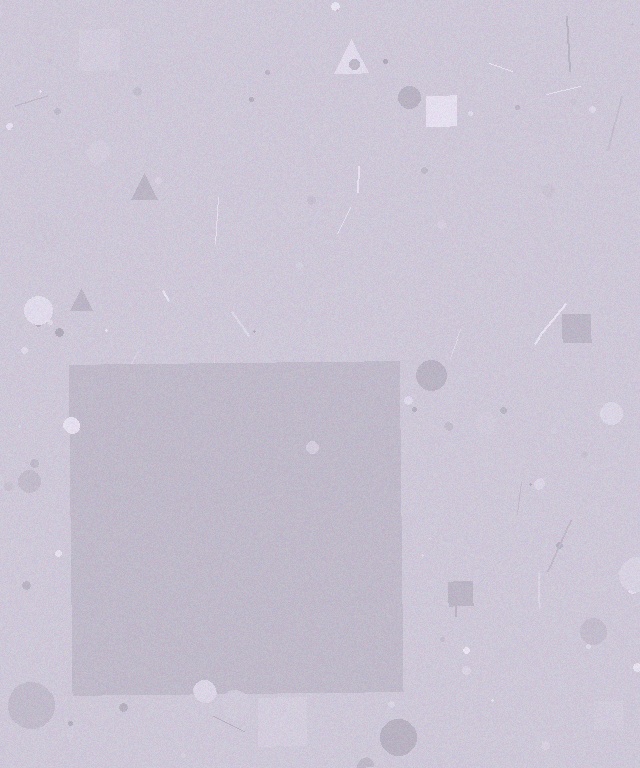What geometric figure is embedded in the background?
A square is embedded in the background.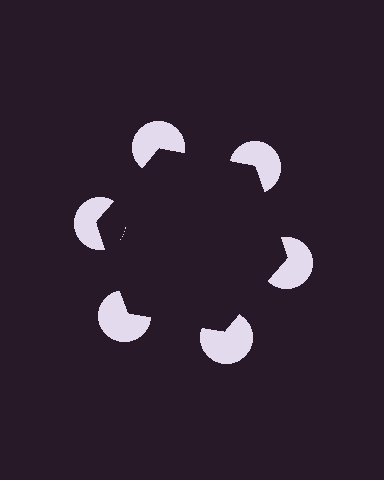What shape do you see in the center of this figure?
An illusory hexagon — its edges are inferred from the aligned wedge cuts in the pac-man discs, not physically drawn.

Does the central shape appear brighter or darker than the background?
It typically appears slightly darker than the background, even though no actual brightness change is drawn.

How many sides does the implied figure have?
6 sides.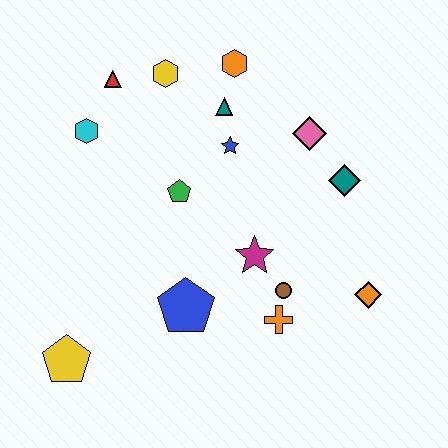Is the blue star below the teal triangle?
Yes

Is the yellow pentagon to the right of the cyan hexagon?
No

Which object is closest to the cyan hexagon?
The red triangle is closest to the cyan hexagon.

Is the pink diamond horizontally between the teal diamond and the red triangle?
Yes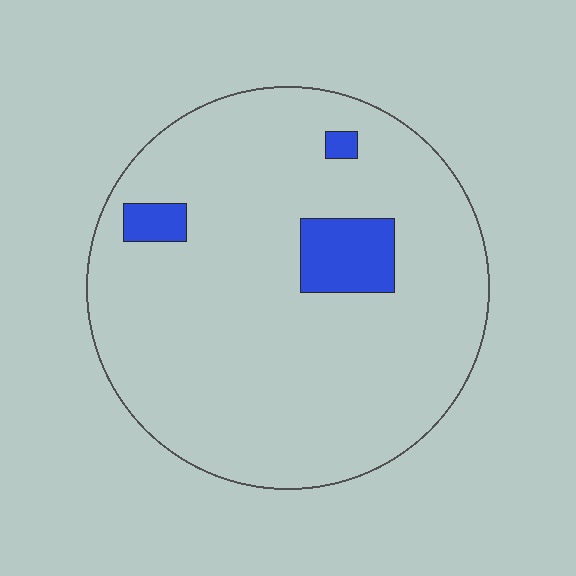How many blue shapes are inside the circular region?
3.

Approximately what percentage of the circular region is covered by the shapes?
Approximately 10%.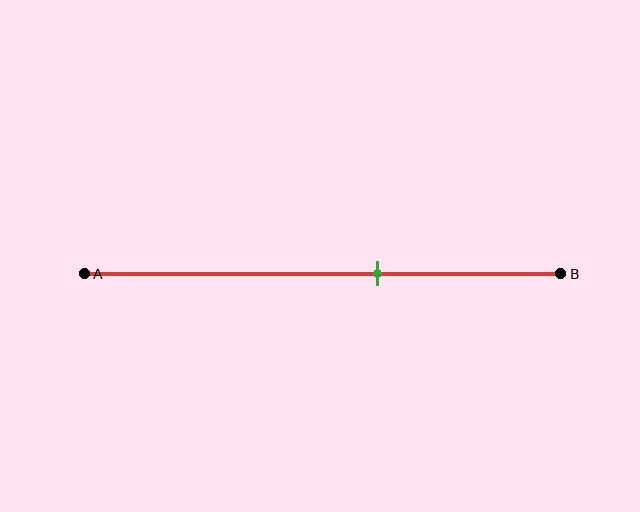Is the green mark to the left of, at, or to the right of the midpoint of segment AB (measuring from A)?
The green mark is to the right of the midpoint of segment AB.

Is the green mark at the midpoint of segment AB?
No, the mark is at about 60% from A, not at the 50% midpoint.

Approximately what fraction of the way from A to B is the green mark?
The green mark is approximately 60% of the way from A to B.